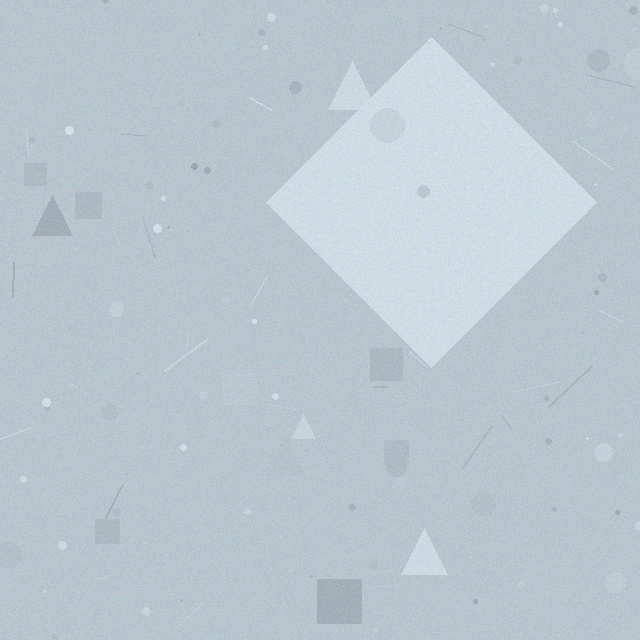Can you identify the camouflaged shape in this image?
The camouflaged shape is a diamond.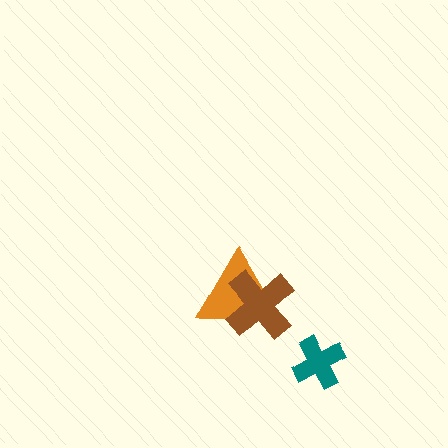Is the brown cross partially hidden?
No, no other shape covers it.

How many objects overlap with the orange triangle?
1 object overlaps with the orange triangle.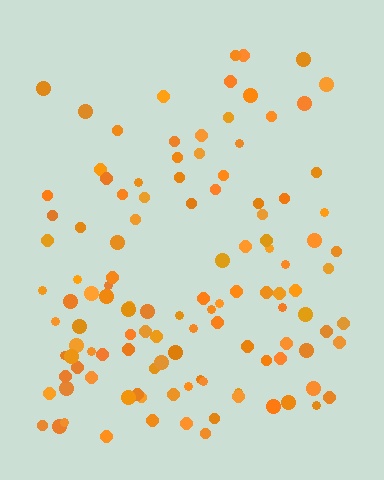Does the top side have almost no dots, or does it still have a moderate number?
Still a moderate number, just noticeably fewer than the bottom.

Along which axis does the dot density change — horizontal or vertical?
Vertical.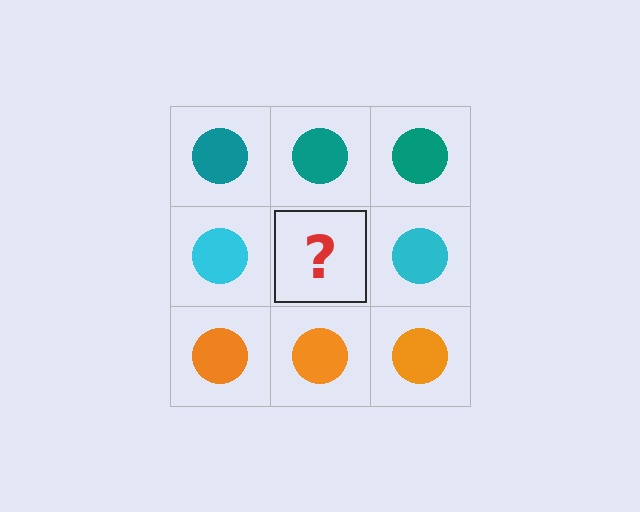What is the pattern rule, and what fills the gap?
The rule is that each row has a consistent color. The gap should be filled with a cyan circle.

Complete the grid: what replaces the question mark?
The question mark should be replaced with a cyan circle.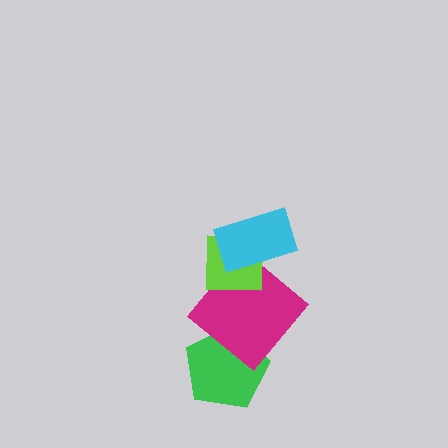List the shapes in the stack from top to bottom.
From top to bottom: the cyan rectangle, the lime square, the magenta diamond, the green pentagon.